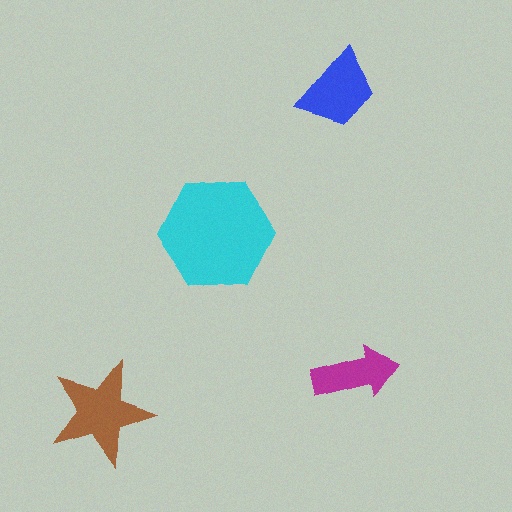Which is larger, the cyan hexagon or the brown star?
The cyan hexagon.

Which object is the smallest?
The magenta arrow.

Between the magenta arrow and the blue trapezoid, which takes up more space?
The blue trapezoid.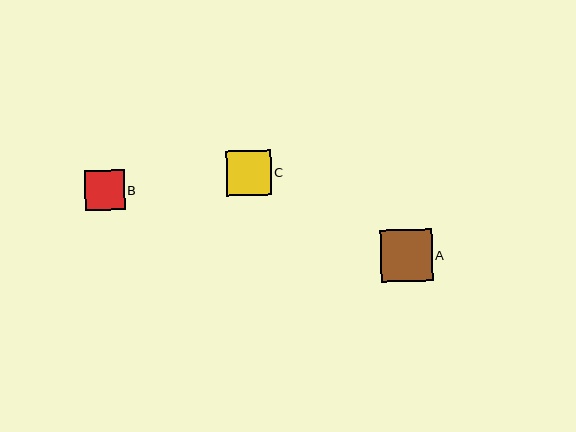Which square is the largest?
Square A is the largest with a size of approximately 52 pixels.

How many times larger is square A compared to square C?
Square A is approximately 1.2 times the size of square C.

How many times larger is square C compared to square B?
Square C is approximately 1.1 times the size of square B.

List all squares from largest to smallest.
From largest to smallest: A, C, B.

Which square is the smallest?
Square B is the smallest with a size of approximately 40 pixels.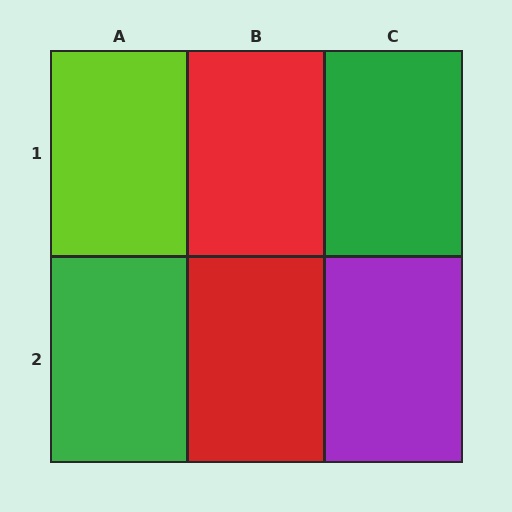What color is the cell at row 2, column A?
Green.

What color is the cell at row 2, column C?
Purple.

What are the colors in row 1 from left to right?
Lime, red, green.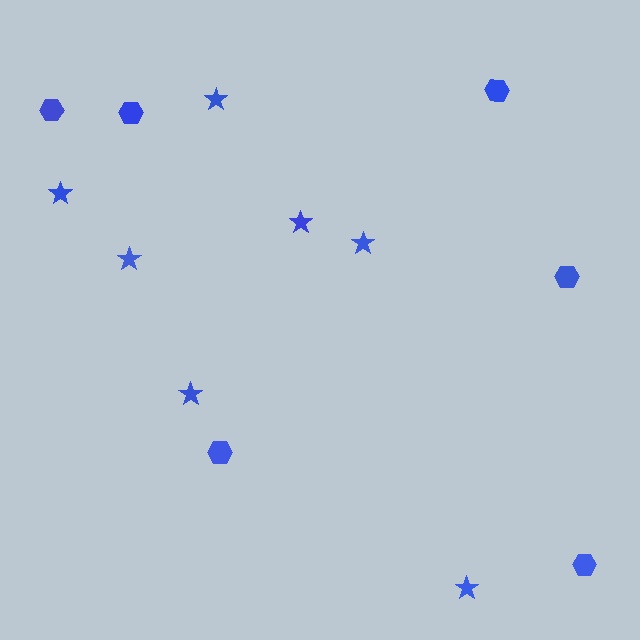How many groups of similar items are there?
There are 2 groups: one group of stars (7) and one group of hexagons (6).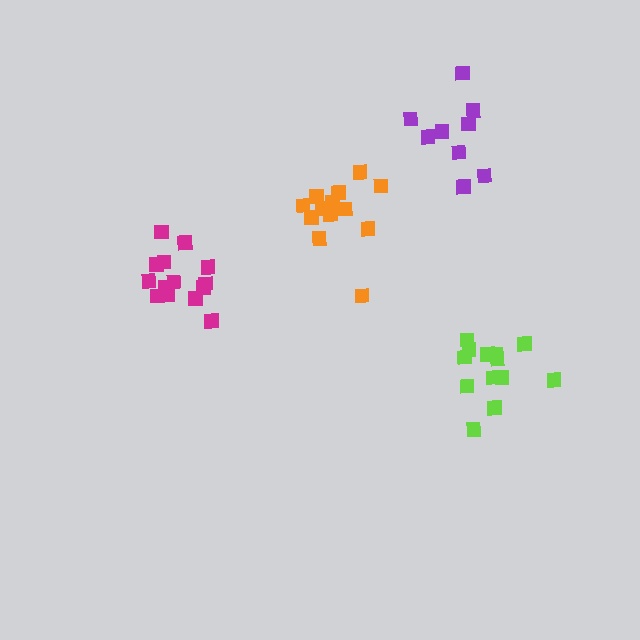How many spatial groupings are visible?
There are 4 spatial groupings.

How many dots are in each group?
Group 1: 14 dots, Group 2: 14 dots, Group 3: 9 dots, Group 4: 13 dots (50 total).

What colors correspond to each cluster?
The clusters are colored: lime, magenta, purple, orange.